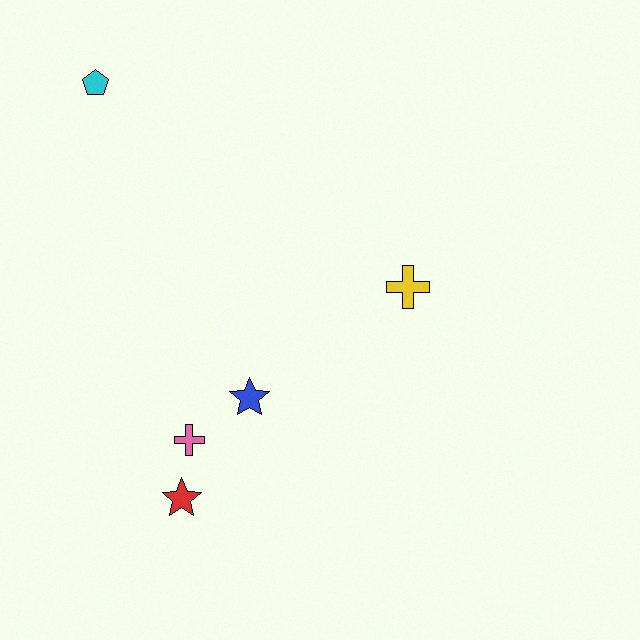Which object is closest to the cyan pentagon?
The blue star is closest to the cyan pentagon.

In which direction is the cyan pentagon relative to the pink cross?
The cyan pentagon is above the pink cross.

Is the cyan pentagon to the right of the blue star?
No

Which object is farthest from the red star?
The cyan pentagon is farthest from the red star.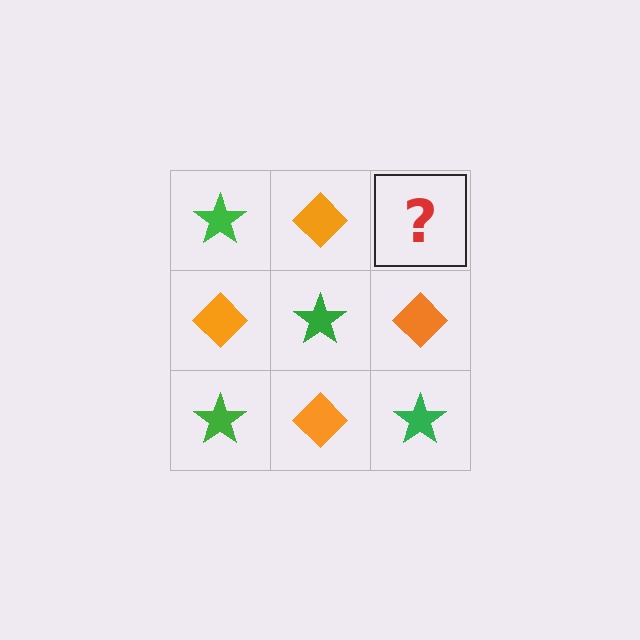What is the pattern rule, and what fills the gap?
The rule is that it alternates green star and orange diamond in a checkerboard pattern. The gap should be filled with a green star.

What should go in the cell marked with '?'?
The missing cell should contain a green star.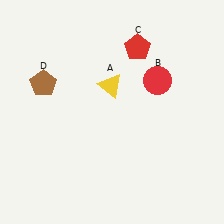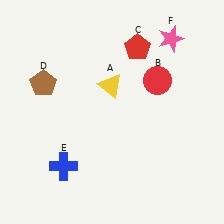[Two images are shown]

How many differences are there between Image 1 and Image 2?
There are 2 differences between the two images.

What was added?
A blue cross (E), a pink star (F) were added in Image 2.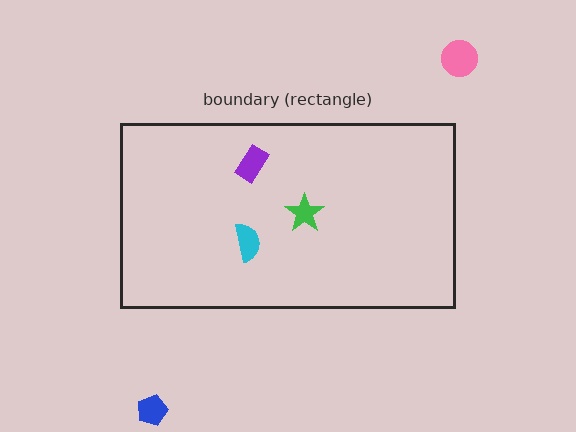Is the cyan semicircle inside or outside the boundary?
Inside.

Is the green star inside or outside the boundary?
Inside.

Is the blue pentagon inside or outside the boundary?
Outside.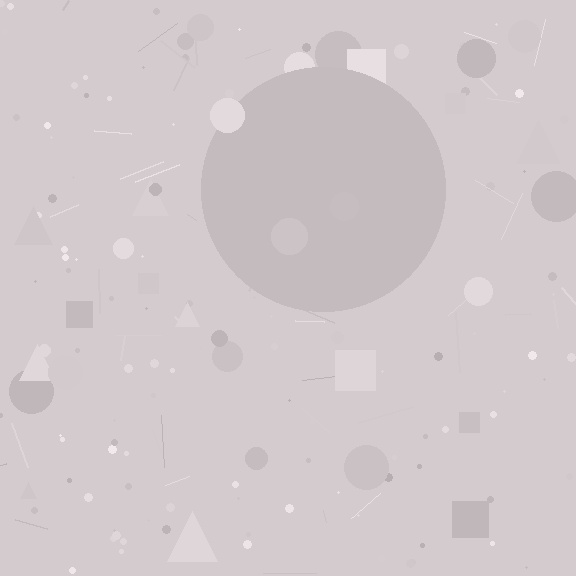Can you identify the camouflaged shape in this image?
The camouflaged shape is a circle.